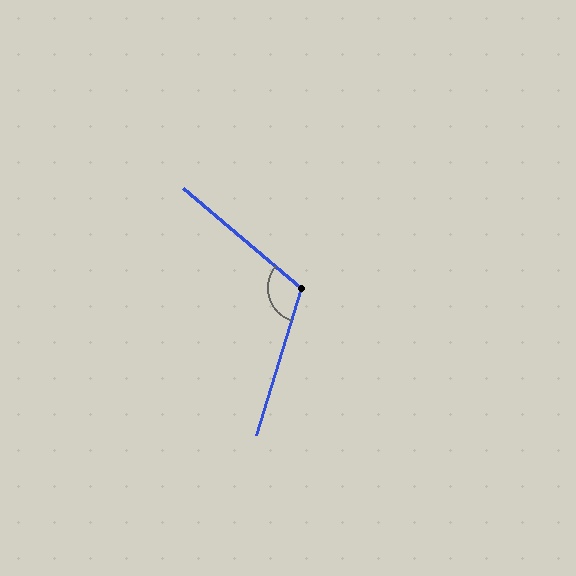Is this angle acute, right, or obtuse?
It is obtuse.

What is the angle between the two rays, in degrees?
Approximately 113 degrees.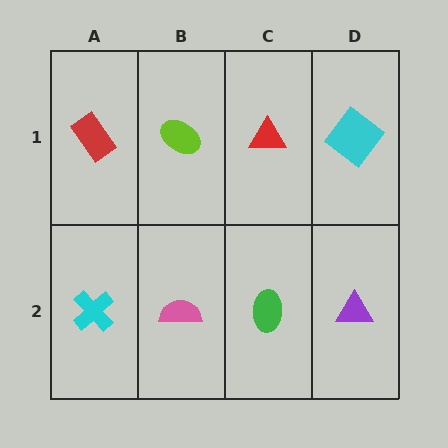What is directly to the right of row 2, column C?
A purple triangle.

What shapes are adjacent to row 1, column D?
A purple triangle (row 2, column D), a red triangle (row 1, column C).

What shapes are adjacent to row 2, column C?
A red triangle (row 1, column C), a pink semicircle (row 2, column B), a purple triangle (row 2, column D).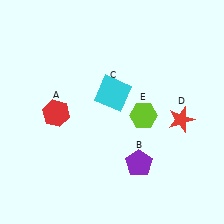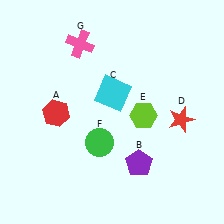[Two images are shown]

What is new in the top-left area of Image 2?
A pink cross (G) was added in the top-left area of Image 2.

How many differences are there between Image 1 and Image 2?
There are 2 differences between the two images.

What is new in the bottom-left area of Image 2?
A green circle (F) was added in the bottom-left area of Image 2.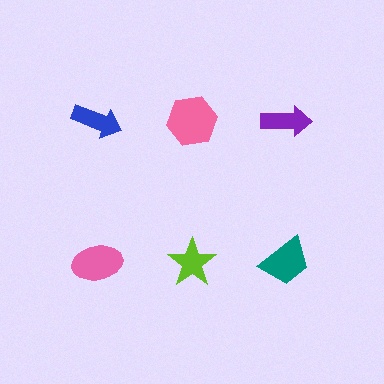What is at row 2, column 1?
A pink ellipse.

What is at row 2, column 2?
A lime star.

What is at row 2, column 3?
A teal trapezoid.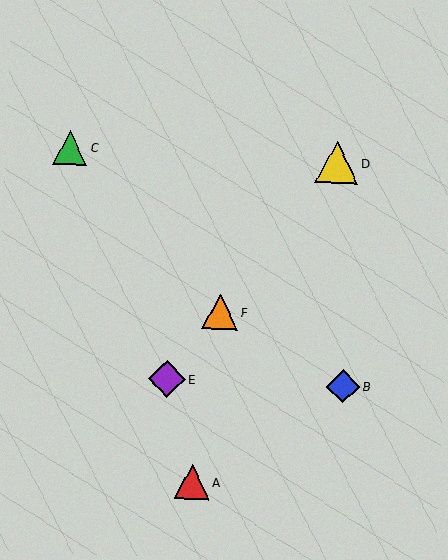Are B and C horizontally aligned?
No, B is at y≈386 and C is at y≈147.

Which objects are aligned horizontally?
Objects B, E are aligned horizontally.